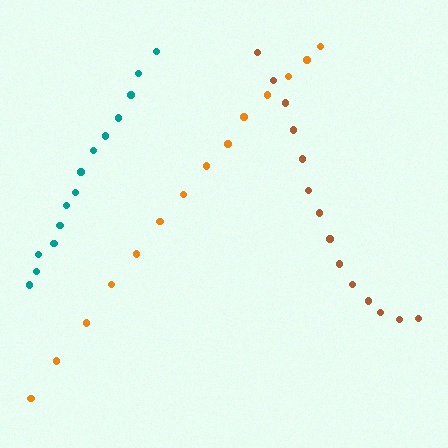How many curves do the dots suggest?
There are 3 distinct paths.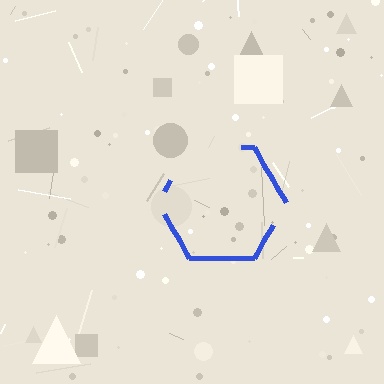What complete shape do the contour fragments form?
The contour fragments form a hexagon.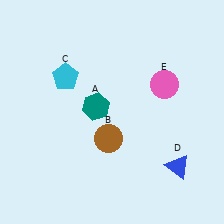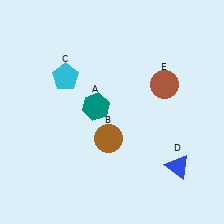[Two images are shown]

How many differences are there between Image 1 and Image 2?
There is 1 difference between the two images.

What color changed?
The circle (E) changed from pink in Image 1 to brown in Image 2.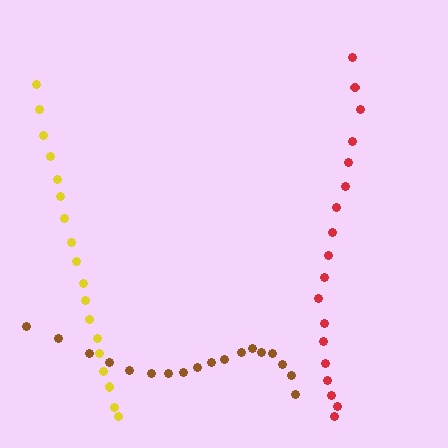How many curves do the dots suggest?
There are 3 distinct paths.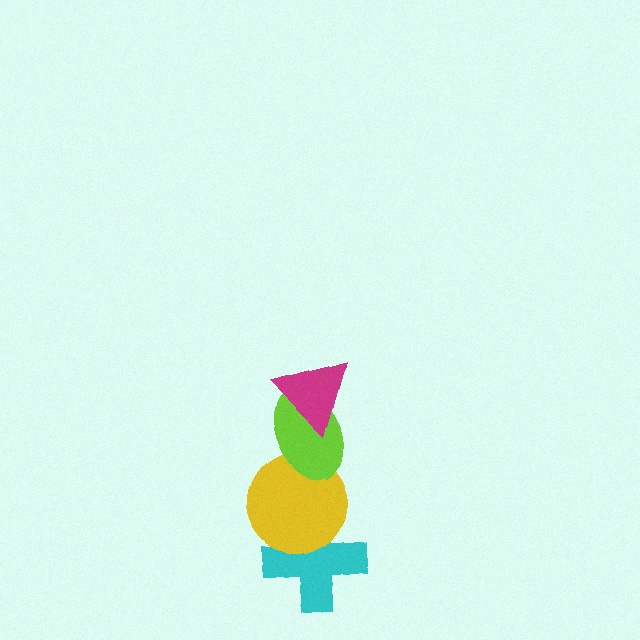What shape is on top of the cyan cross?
The yellow circle is on top of the cyan cross.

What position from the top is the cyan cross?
The cyan cross is 4th from the top.